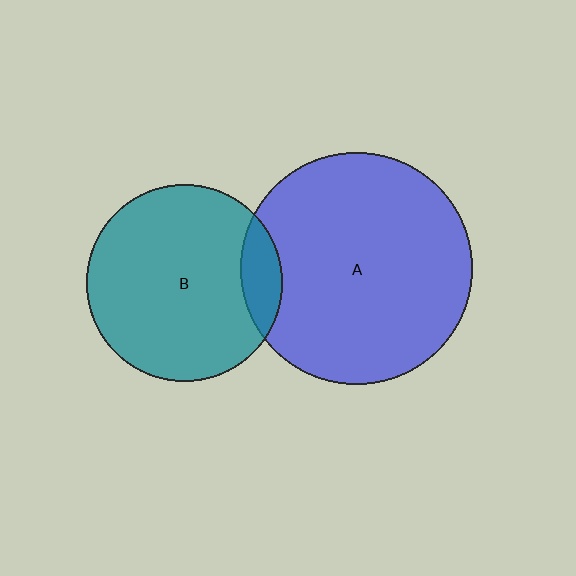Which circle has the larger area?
Circle A (blue).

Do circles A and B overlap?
Yes.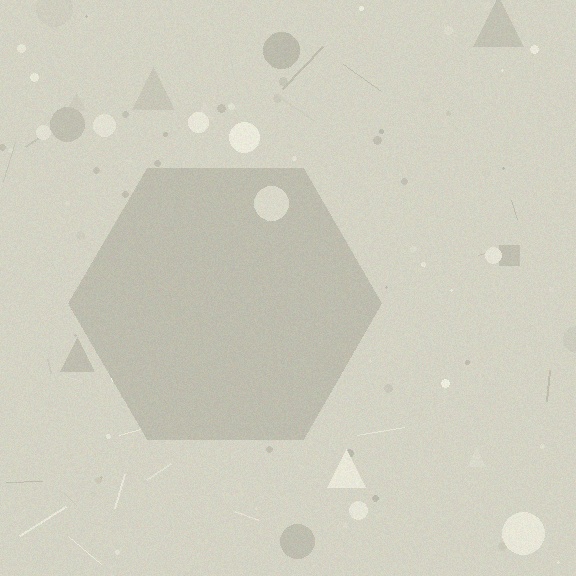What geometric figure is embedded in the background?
A hexagon is embedded in the background.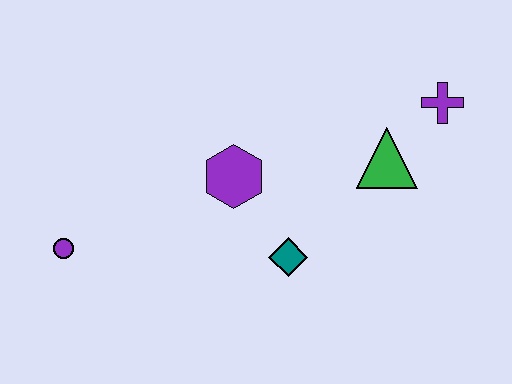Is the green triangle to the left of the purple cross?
Yes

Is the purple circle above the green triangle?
No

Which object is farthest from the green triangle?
The purple circle is farthest from the green triangle.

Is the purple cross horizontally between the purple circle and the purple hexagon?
No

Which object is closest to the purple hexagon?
The teal diamond is closest to the purple hexagon.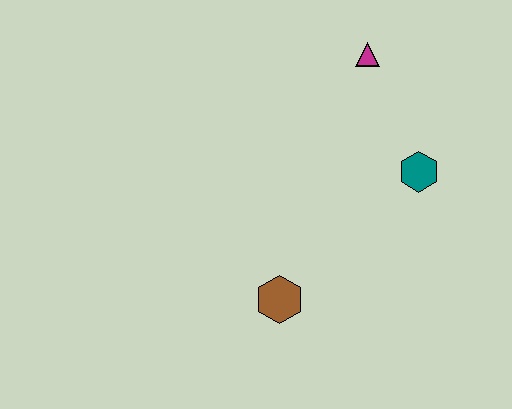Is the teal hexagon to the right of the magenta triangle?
Yes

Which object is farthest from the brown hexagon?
The magenta triangle is farthest from the brown hexagon.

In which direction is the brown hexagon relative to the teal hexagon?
The brown hexagon is to the left of the teal hexagon.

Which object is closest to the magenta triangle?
The teal hexagon is closest to the magenta triangle.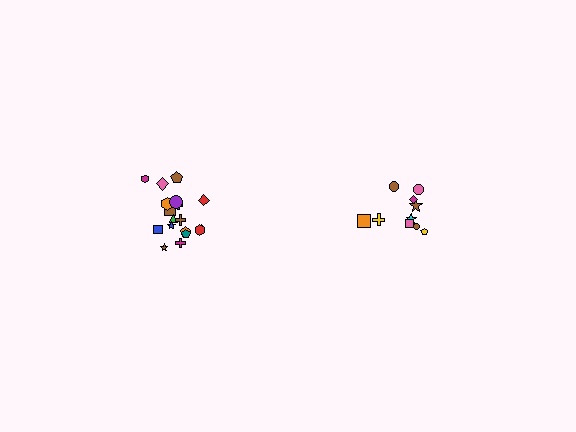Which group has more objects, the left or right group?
The left group.